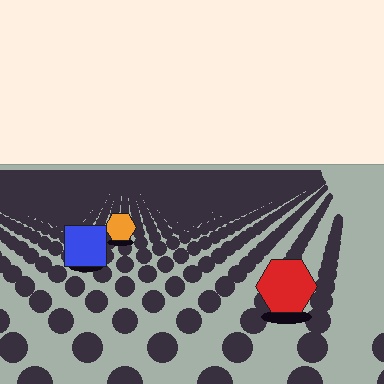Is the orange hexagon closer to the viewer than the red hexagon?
No. The red hexagon is closer — you can tell from the texture gradient: the ground texture is coarser near it.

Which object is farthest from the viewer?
The orange hexagon is farthest from the viewer. It appears smaller and the ground texture around it is denser.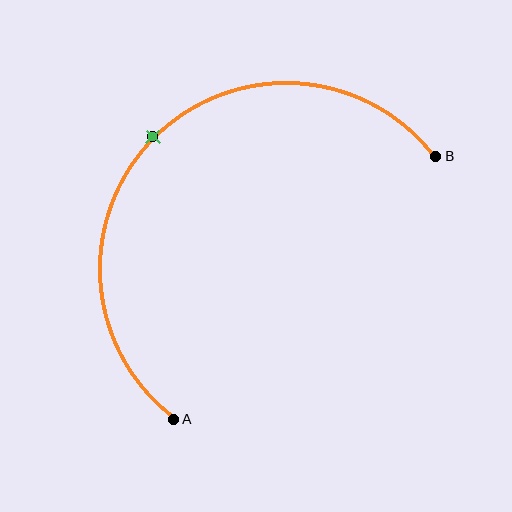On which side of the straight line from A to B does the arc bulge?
The arc bulges above and to the left of the straight line connecting A and B.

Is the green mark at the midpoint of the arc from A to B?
Yes. The green mark lies on the arc at equal arc-length from both A and B — it is the arc midpoint.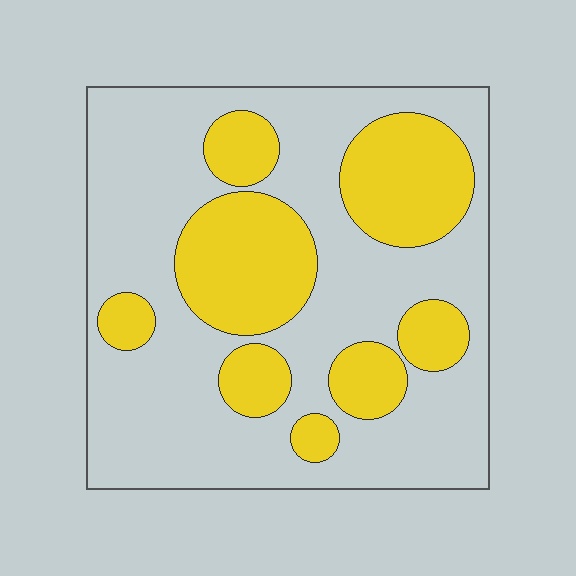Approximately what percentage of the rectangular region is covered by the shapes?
Approximately 35%.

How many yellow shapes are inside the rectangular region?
8.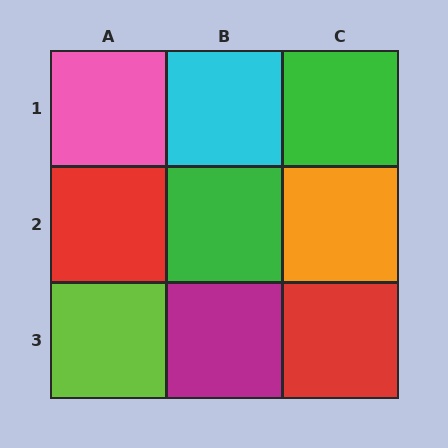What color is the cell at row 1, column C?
Green.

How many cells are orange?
1 cell is orange.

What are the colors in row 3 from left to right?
Lime, magenta, red.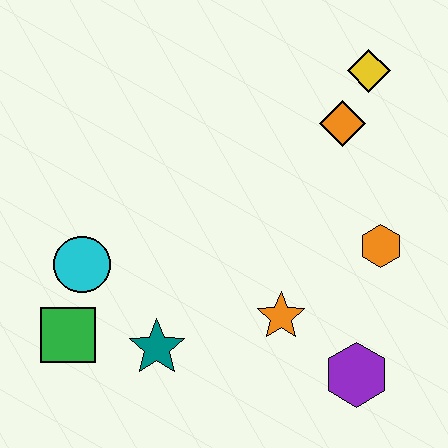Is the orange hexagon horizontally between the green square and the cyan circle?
No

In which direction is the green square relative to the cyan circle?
The green square is below the cyan circle.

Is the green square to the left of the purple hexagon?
Yes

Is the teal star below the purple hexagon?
No